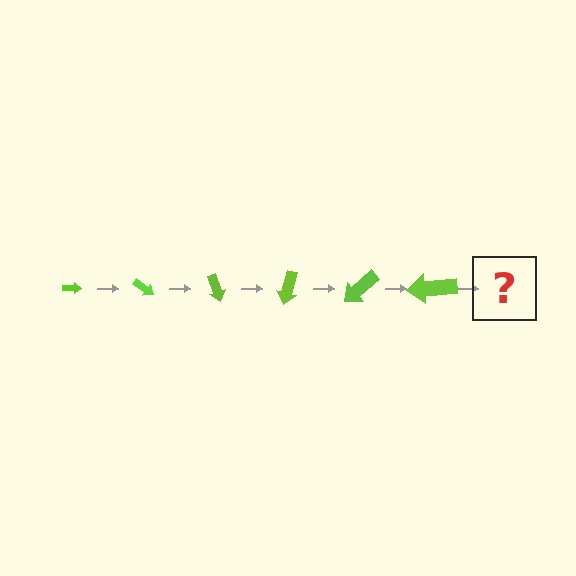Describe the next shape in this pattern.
It should be an arrow, larger than the previous one and rotated 210 degrees from the start.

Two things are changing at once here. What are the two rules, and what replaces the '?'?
The two rules are that the arrow grows larger each step and it rotates 35 degrees each step. The '?' should be an arrow, larger than the previous one and rotated 210 degrees from the start.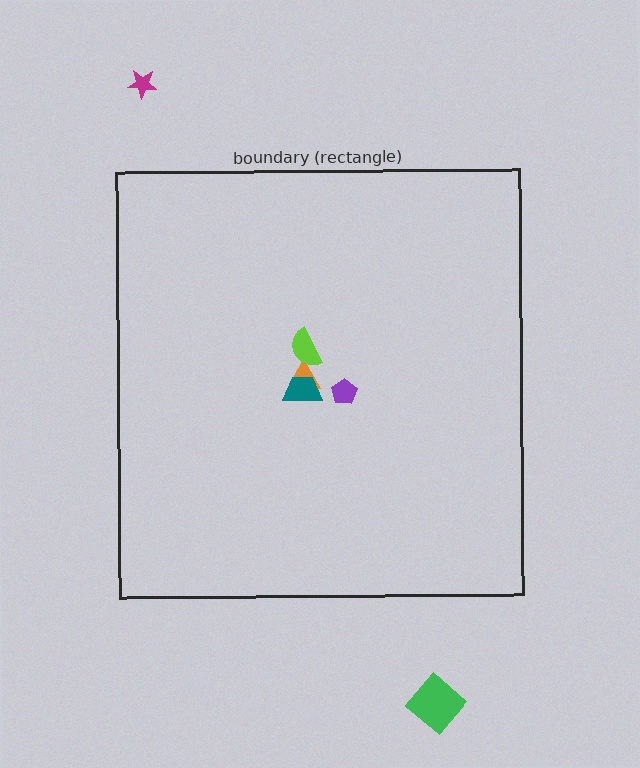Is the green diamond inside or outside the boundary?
Outside.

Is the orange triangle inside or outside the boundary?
Inside.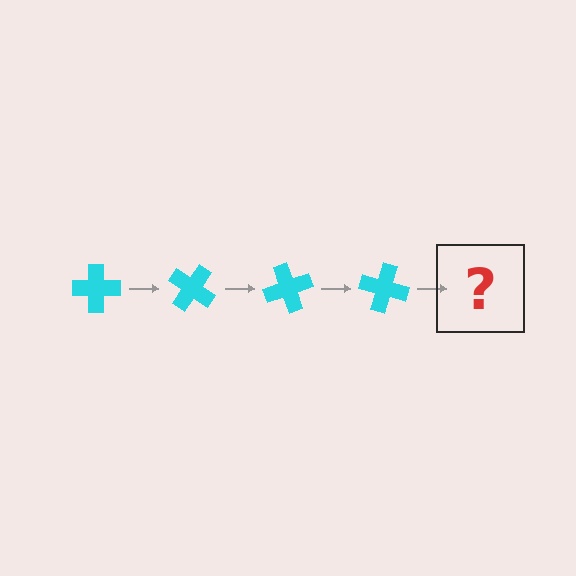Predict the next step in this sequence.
The next step is a cyan cross rotated 140 degrees.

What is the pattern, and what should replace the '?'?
The pattern is that the cross rotates 35 degrees each step. The '?' should be a cyan cross rotated 140 degrees.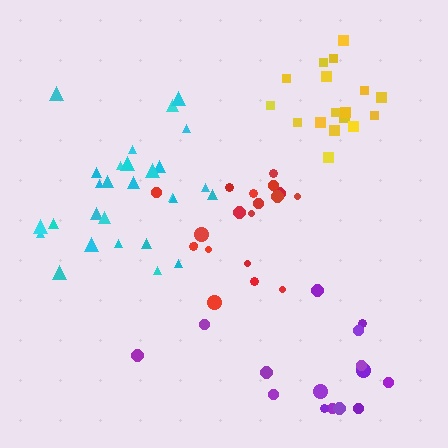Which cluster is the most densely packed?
Red.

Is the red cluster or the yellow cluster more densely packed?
Red.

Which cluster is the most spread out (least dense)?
Purple.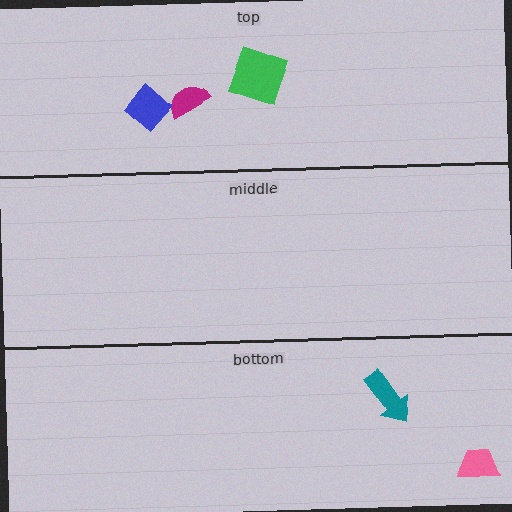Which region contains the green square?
The top region.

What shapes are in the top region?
The blue diamond, the magenta semicircle, the green square.